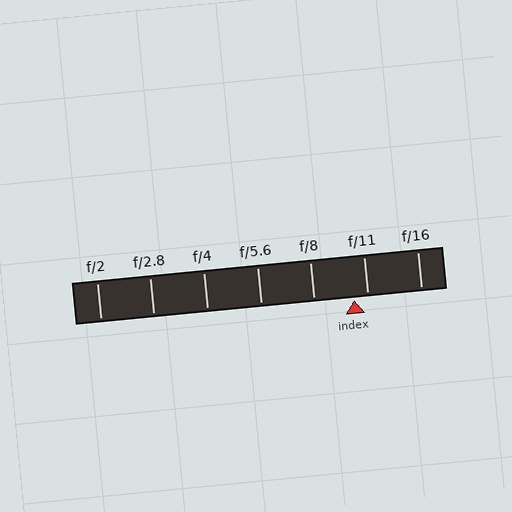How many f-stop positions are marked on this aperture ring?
There are 7 f-stop positions marked.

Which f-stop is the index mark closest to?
The index mark is closest to f/11.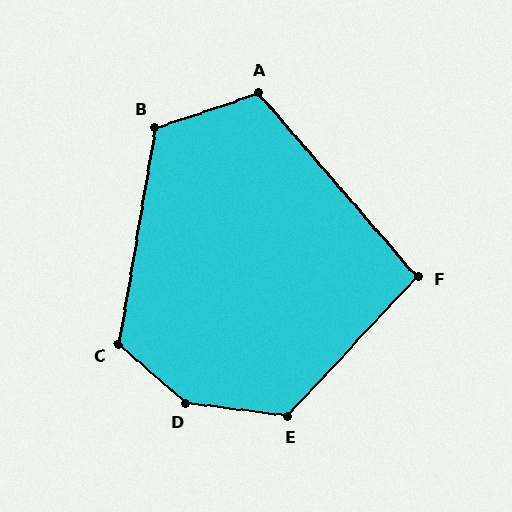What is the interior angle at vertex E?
Approximately 126 degrees (obtuse).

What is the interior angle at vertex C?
Approximately 122 degrees (obtuse).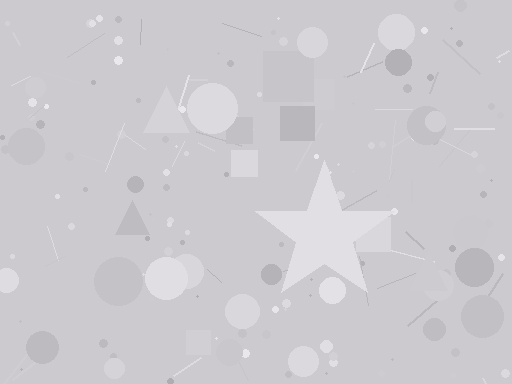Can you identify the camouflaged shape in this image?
The camouflaged shape is a star.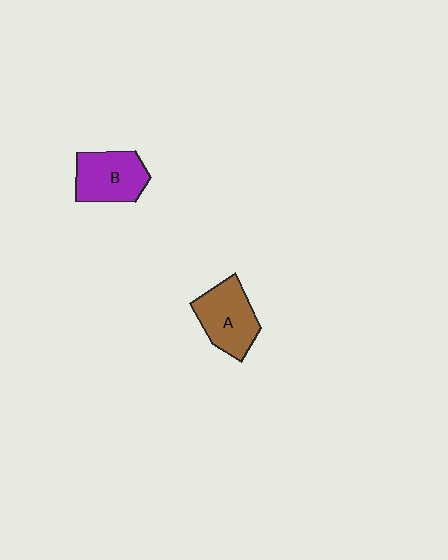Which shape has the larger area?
Shape A (brown).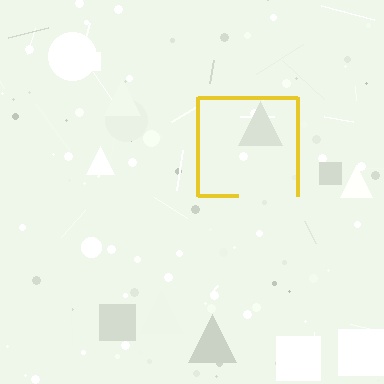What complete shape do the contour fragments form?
The contour fragments form a square.